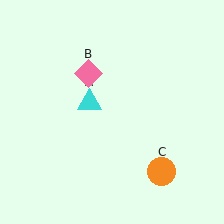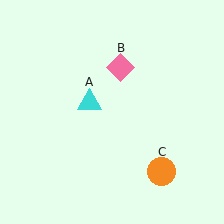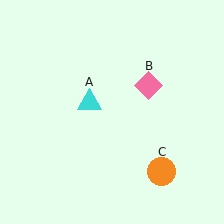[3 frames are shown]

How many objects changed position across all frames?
1 object changed position: pink diamond (object B).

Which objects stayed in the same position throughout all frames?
Cyan triangle (object A) and orange circle (object C) remained stationary.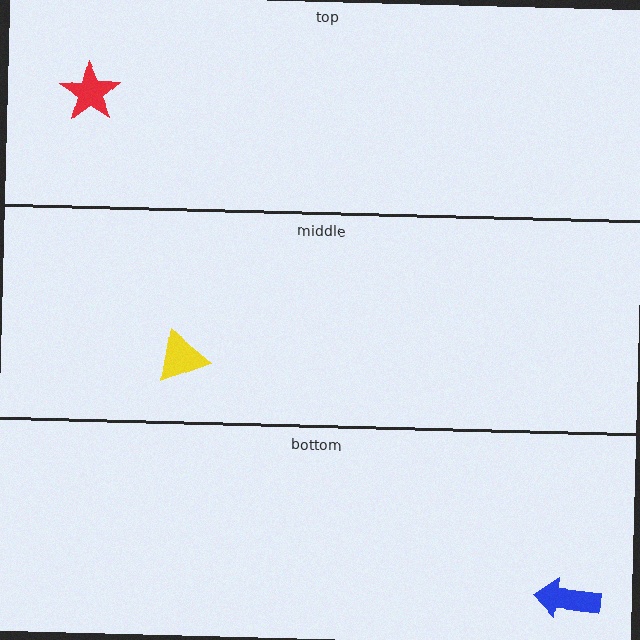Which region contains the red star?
The top region.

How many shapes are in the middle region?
1.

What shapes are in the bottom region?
The blue arrow.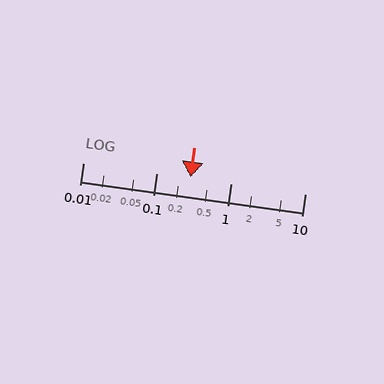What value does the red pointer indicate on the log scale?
The pointer indicates approximately 0.28.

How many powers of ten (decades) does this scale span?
The scale spans 3 decades, from 0.01 to 10.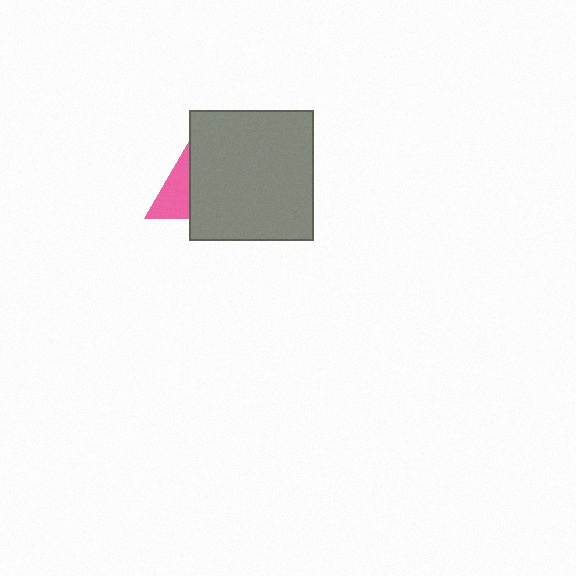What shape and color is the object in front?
The object in front is a gray rectangle.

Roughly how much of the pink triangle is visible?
A small part of it is visible (roughly 35%).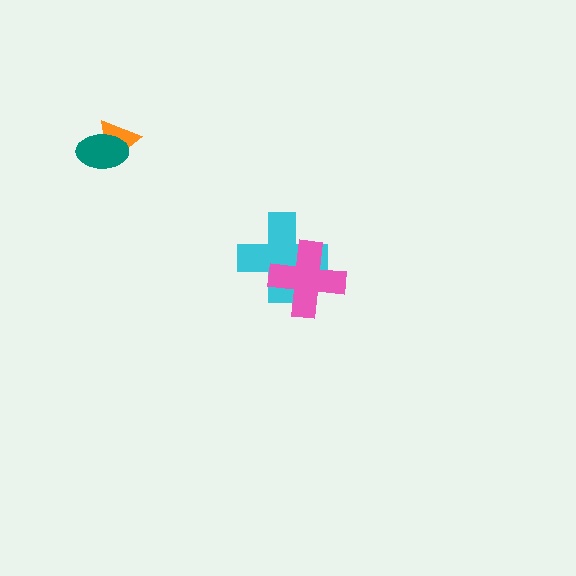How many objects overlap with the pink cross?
1 object overlaps with the pink cross.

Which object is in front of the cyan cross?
The pink cross is in front of the cyan cross.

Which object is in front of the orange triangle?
The teal ellipse is in front of the orange triangle.